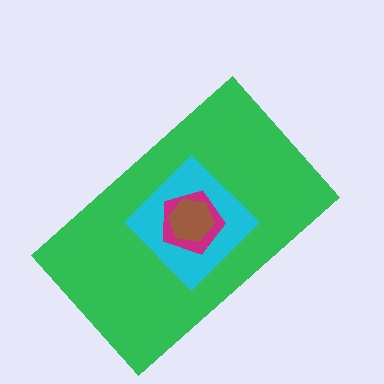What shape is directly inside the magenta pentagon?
The brown hexagon.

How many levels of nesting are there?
4.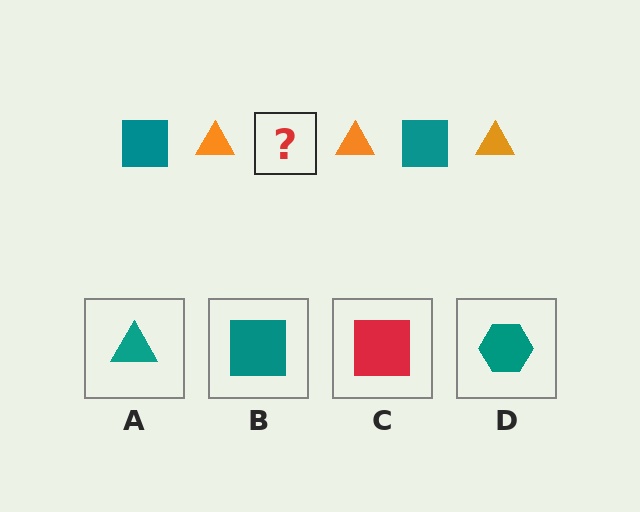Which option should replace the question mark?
Option B.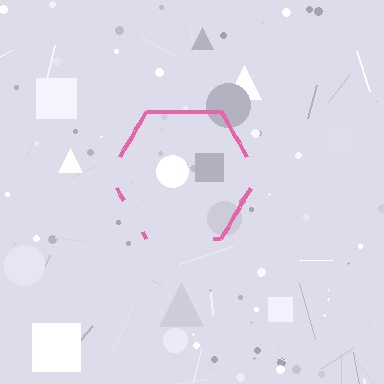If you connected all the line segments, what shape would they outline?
They would outline a hexagon.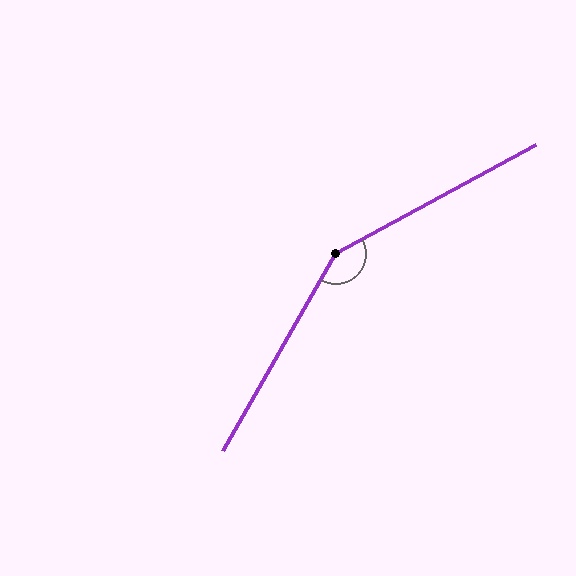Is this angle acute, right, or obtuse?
It is obtuse.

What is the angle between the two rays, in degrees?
Approximately 148 degrees.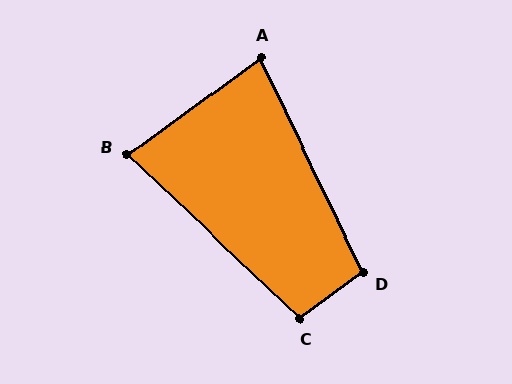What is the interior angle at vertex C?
Approximately 100 degrees (obtuse).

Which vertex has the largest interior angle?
D, at approximately 100 degrees.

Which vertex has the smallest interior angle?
B, at approximately 80 degrees.